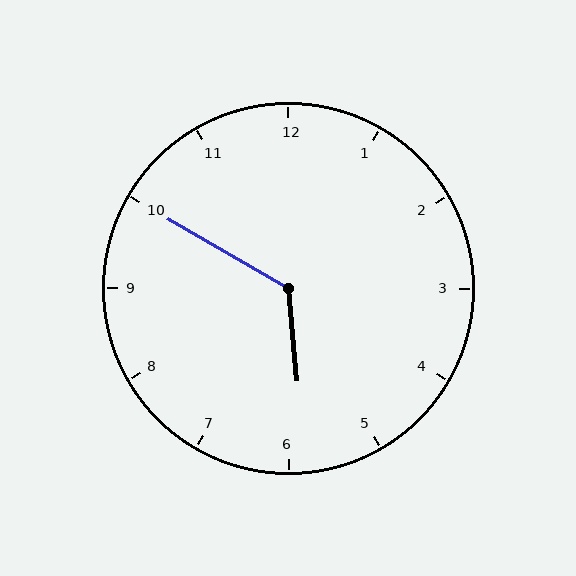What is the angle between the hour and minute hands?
Approximately 125 degrees.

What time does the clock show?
5:50.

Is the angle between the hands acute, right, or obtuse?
It is obtuse.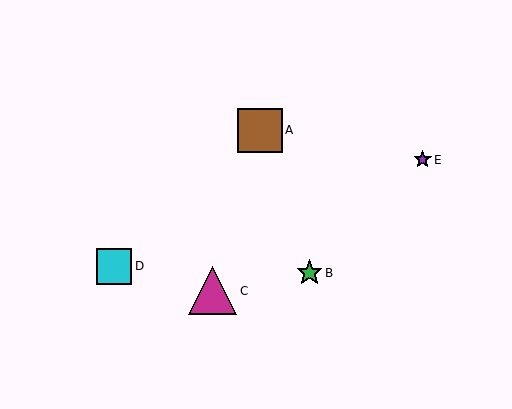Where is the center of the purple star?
The center of the purple star is at (423, 160).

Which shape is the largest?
The magenta triangle (labeled C) is the largest.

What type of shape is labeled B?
Shape B is a green star.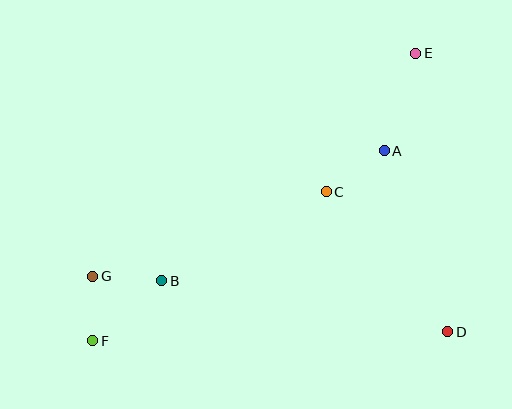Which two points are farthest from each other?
Points E and F are farthest from each other.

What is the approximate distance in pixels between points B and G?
The distance between B and G is approximately 69 pixels.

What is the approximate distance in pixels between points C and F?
The distance between C and F is approximately 277 pixels.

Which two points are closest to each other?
Points F and G are closest to each other.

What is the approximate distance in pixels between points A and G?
The distance between A and G is approximately 318 pixels.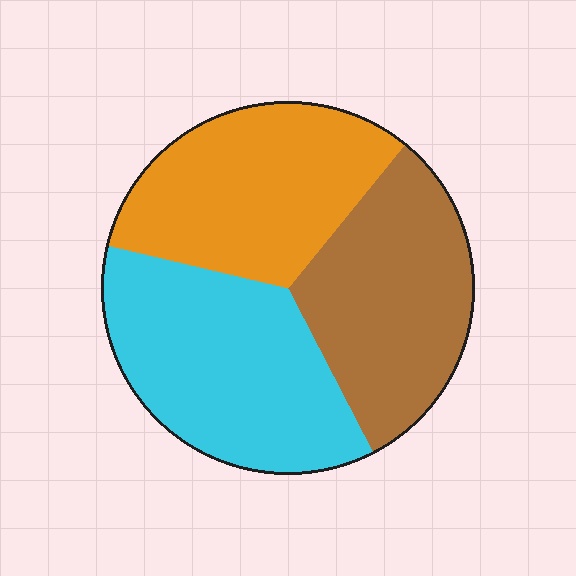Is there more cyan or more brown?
Cyan.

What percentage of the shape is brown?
Brown covers 31% of the shape.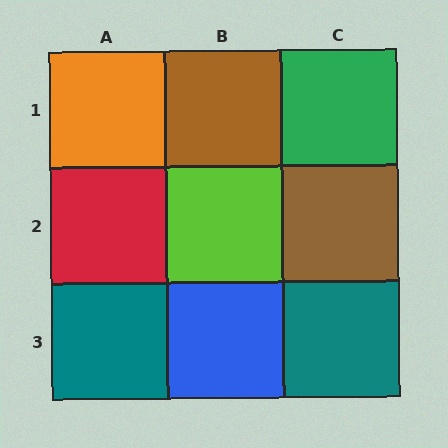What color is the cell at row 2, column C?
Brown.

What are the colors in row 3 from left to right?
Teal, blue, teal.